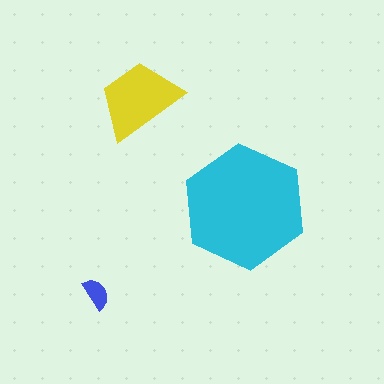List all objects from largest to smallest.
The cyan hexagon, the yellow trapezoid, the blue semicircle.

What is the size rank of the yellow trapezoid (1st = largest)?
2nd.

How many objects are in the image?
There are 3 objects in the image.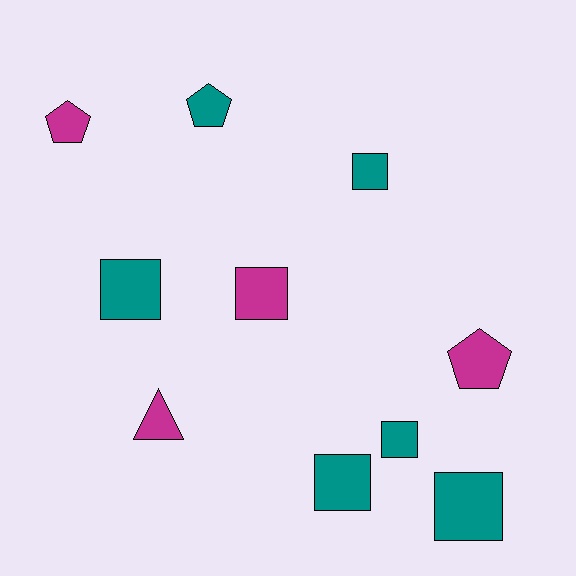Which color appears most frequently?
Teal, with 6 objects.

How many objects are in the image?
There are 10 objects.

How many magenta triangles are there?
There is 1 magenta triangle.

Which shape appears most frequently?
Square, with 6 objects.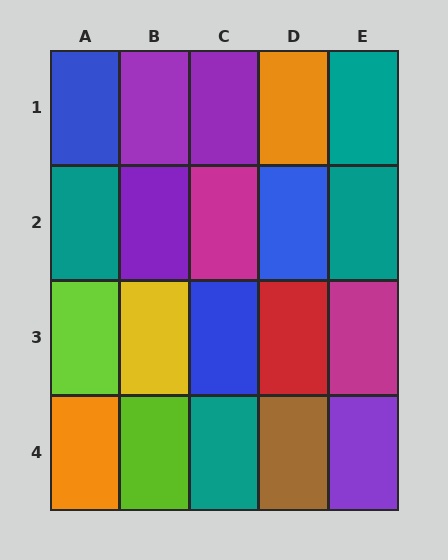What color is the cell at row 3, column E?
Magenta.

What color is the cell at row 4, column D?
Brown.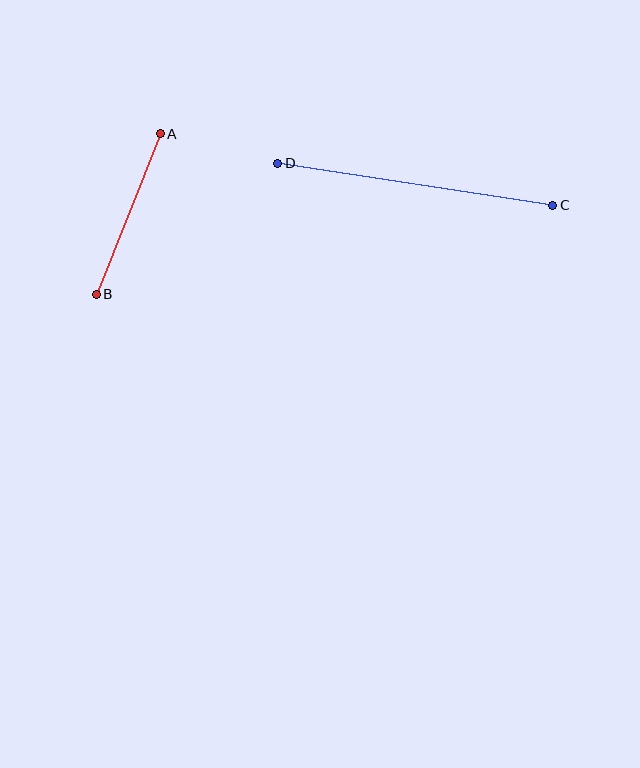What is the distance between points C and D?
The distance is approximately 278 pixels.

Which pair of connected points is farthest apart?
Points C and D are farthest apart.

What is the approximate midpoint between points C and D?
The midpoint is at approximately (415, 184) pixels.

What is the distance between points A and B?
The distance is approximately 173 pixels.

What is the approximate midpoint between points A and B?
The midpoint is at approximately (128, 214) pixels.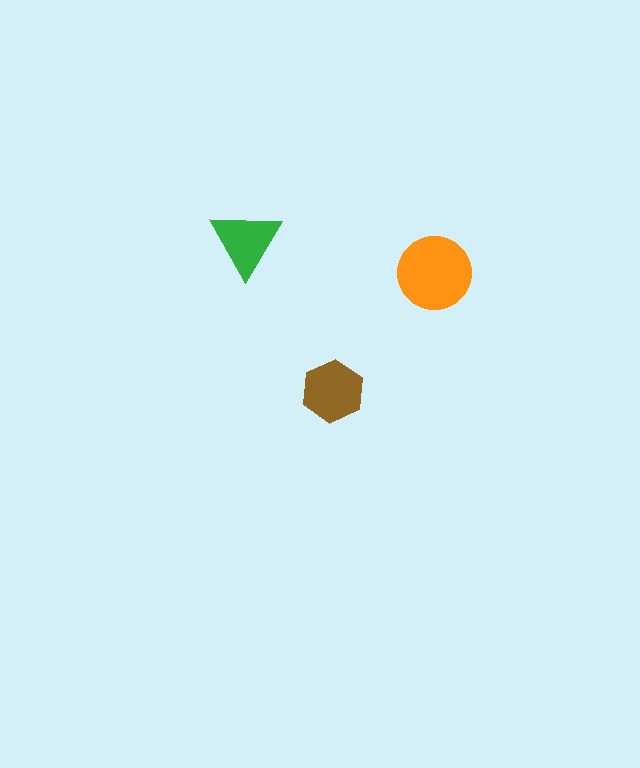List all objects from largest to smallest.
The orange circle, the brown hexagon, the green triangle.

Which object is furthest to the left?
The green triangle is leftmost.